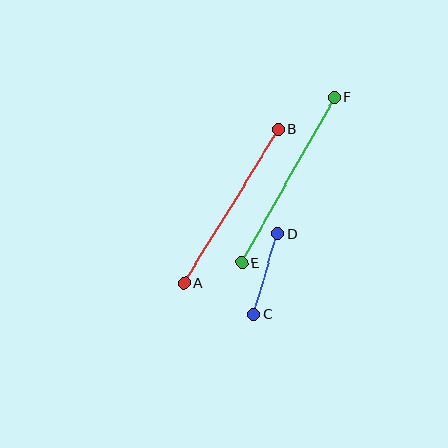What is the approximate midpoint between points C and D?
The midpoint is at approximately (266, 274) pixels.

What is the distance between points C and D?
The distance is approximately 84 pixels.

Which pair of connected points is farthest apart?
Points E and F are farthest apart.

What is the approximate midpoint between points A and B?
The midpoint is at approximately (231, 206) pixels.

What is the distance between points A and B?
The distance is approximately 180 pixels.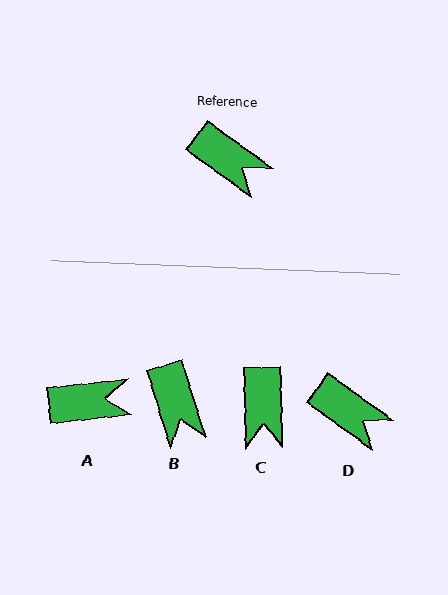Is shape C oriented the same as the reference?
No, it is off by about 52 degrees.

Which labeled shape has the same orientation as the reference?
D.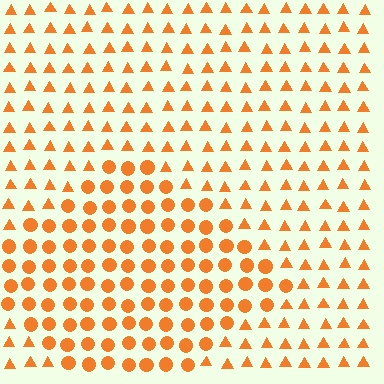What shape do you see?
I see a diamond.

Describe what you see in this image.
The image is filled with small orange elements arranged in a uniform grid. A diamond-shaped region contains circles, while the surrounding area contains triangles. The boundary is defined purely by the change in element shape.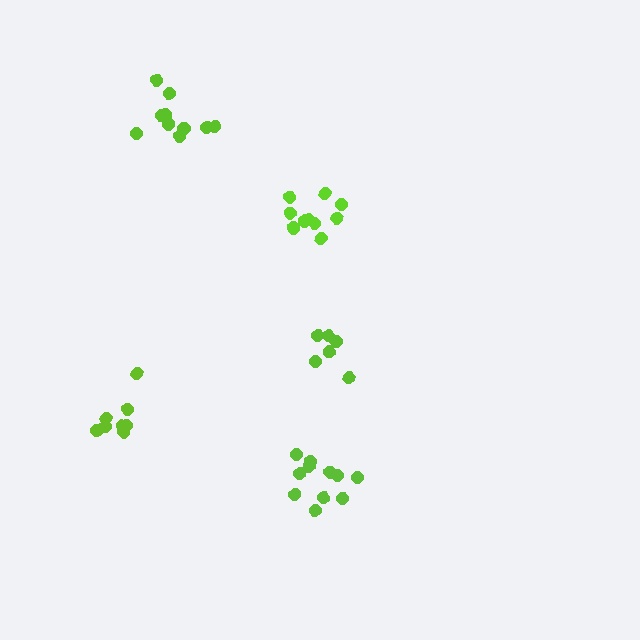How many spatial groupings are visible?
There are 5 spatial groupings.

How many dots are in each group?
Group 1: 7 dots, Group 2: 10 dots, Group 3: 11 dots, Group 4: 10 dots, Group 5: 8 dots (46 total).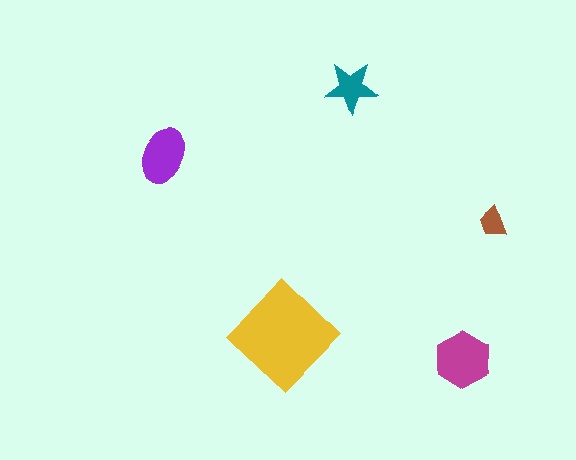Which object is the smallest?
The brown trapezoid.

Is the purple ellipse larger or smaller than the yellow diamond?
Smaller.